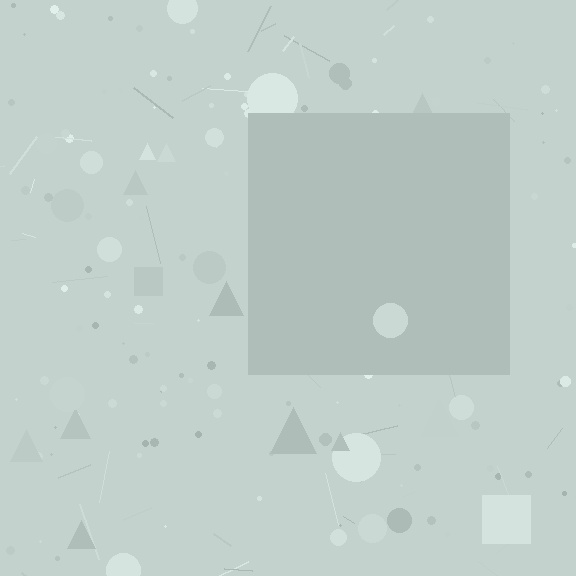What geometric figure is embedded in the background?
A square is embedded in the background.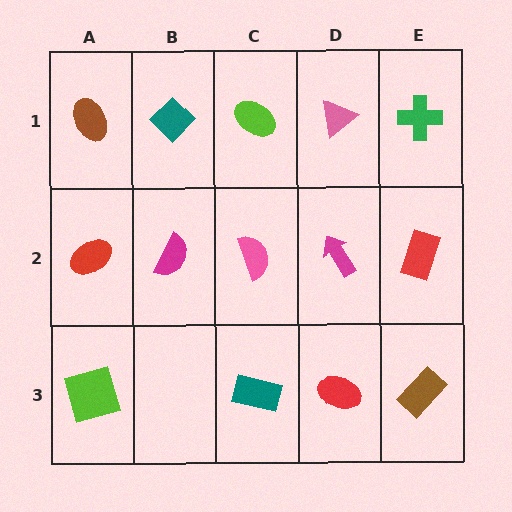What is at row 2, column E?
A red rectangle.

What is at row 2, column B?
A magenta semicircle.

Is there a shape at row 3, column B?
No, that cell is empty.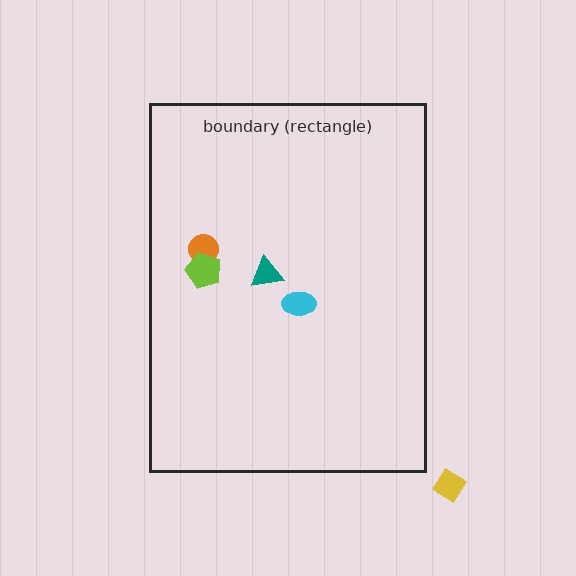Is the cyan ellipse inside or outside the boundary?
Inside.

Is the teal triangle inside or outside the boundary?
Inside.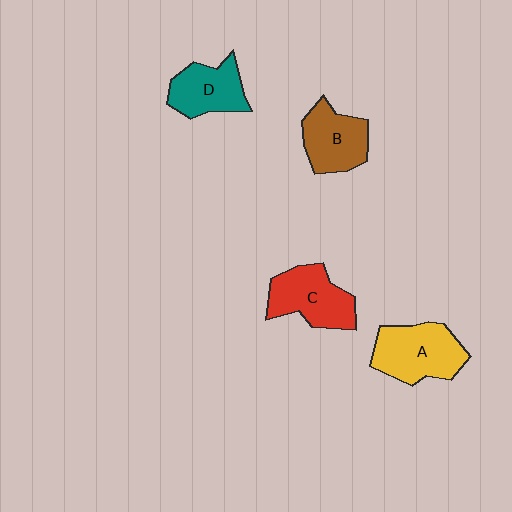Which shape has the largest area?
Shape A (yellow).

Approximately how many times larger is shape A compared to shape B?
Approximately 1.2 times.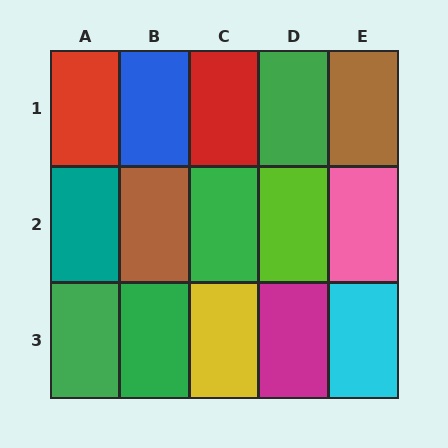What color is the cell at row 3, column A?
Green.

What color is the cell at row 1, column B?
Blue.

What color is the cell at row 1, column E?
Brown.